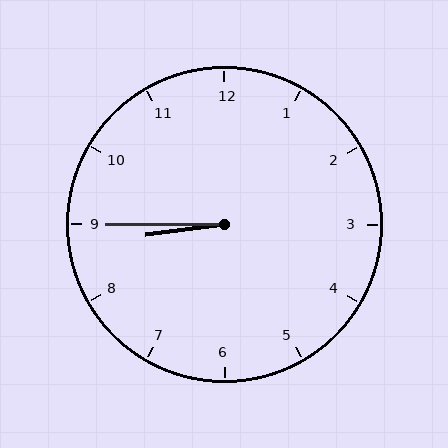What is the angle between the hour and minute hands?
Approximately 8 degrees.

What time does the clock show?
8:45.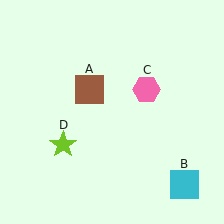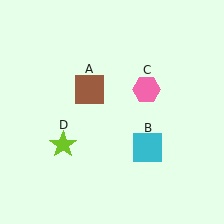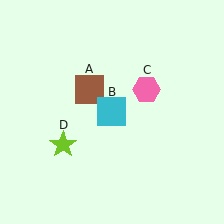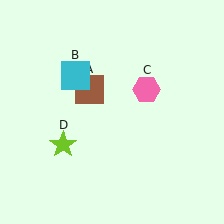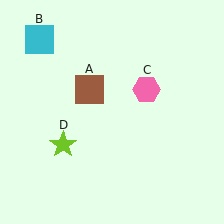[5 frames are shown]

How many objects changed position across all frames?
1 object changed position: cyan square (object B).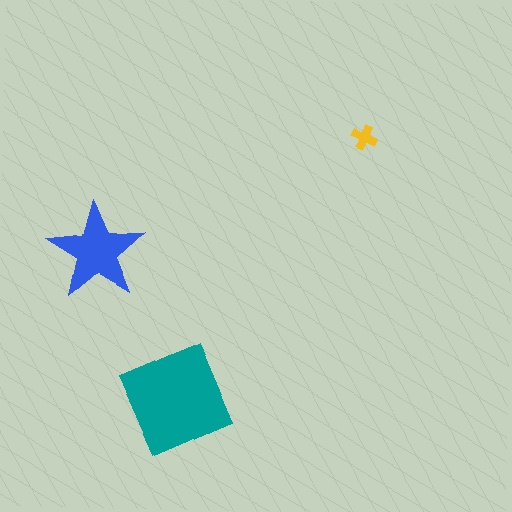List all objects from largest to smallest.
The teal diamond, the blue star, the yellow cross.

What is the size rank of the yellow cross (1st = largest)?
3rd.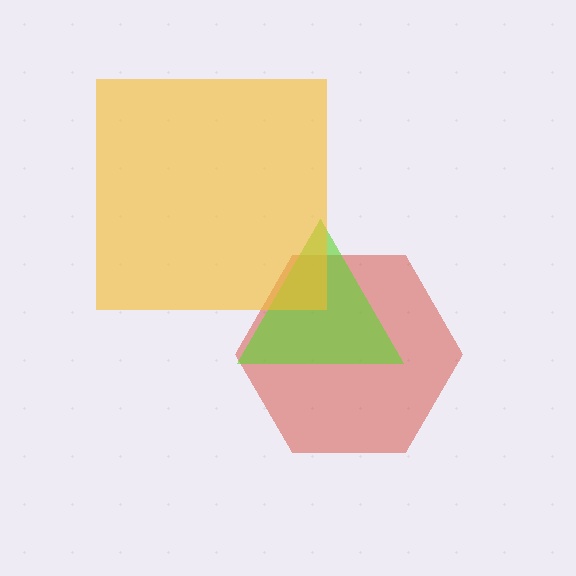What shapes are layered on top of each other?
The layered shapes are: a red hexagon, a lime triangle, a yellow square.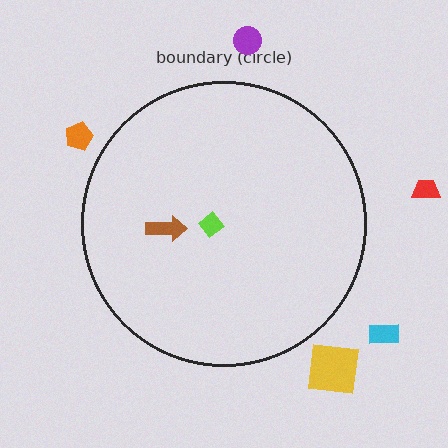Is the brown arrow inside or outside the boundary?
Inside.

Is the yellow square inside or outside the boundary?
Outside.